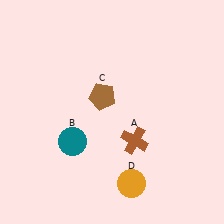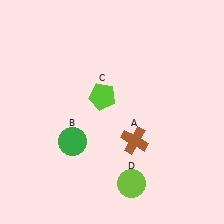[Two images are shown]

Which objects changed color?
B changed from teal to green. C changed from brown to lime. D changed from orange to lime.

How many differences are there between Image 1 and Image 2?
There are 3 differences between the two images.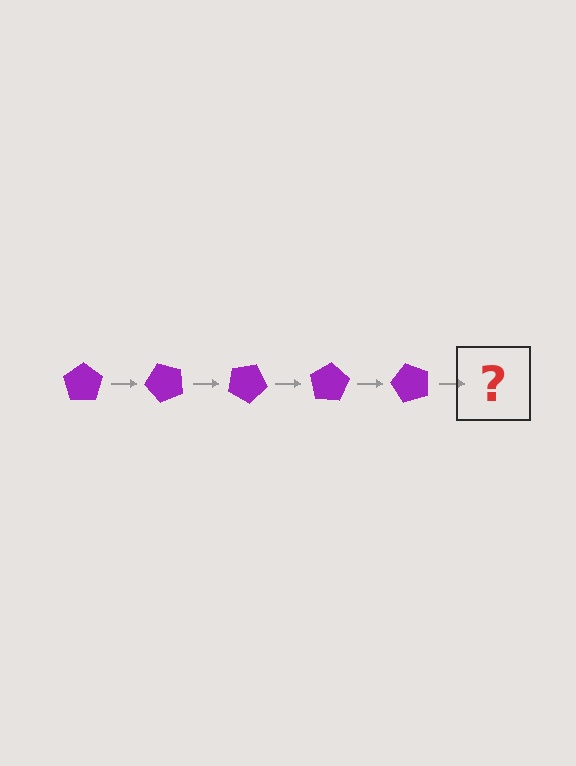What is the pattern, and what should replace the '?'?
The pattern is that the pentagon rotates 50 degrees each step. The '?' should be a purple pentagon rotated 250 degrees.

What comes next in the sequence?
The next element should be a purple pentagon rotated 250 degrees.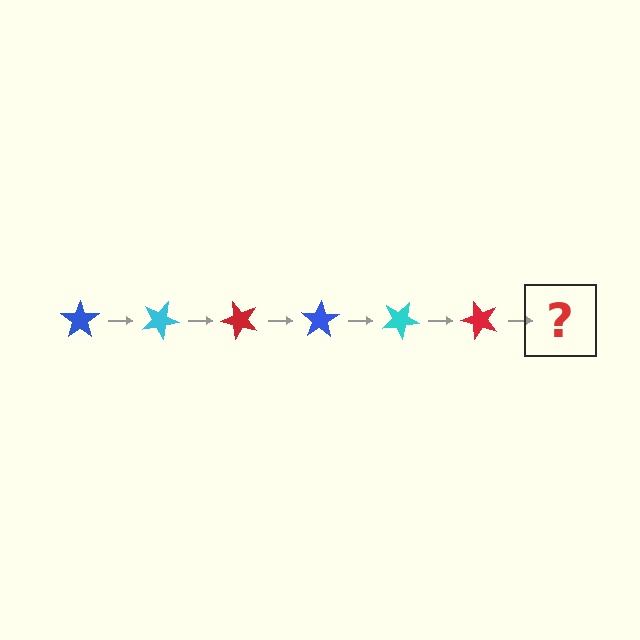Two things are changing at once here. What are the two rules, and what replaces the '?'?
The two rules are that it rotates 25 degrees each step and the color cycles through blue, cyan, and red. The '?' should be a blue star, rotated 150 degrees from the start.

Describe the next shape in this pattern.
It should be a blue star, rotated 150 degrees from the start.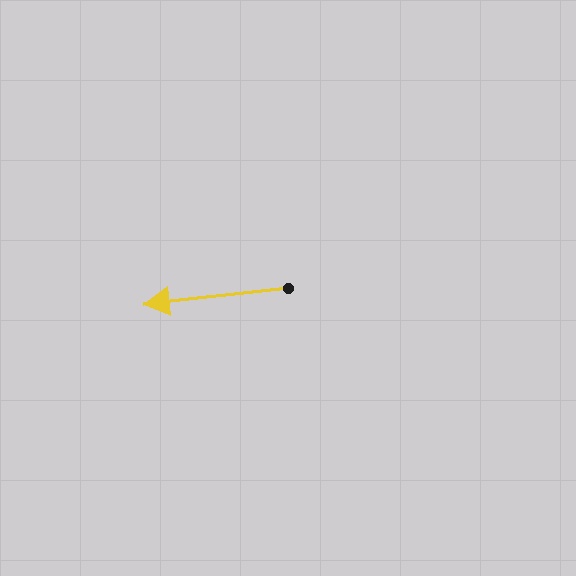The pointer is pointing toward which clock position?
Roughly 9 o'clock.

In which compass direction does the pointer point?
West.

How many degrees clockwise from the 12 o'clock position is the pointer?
Approximately 264 degrees.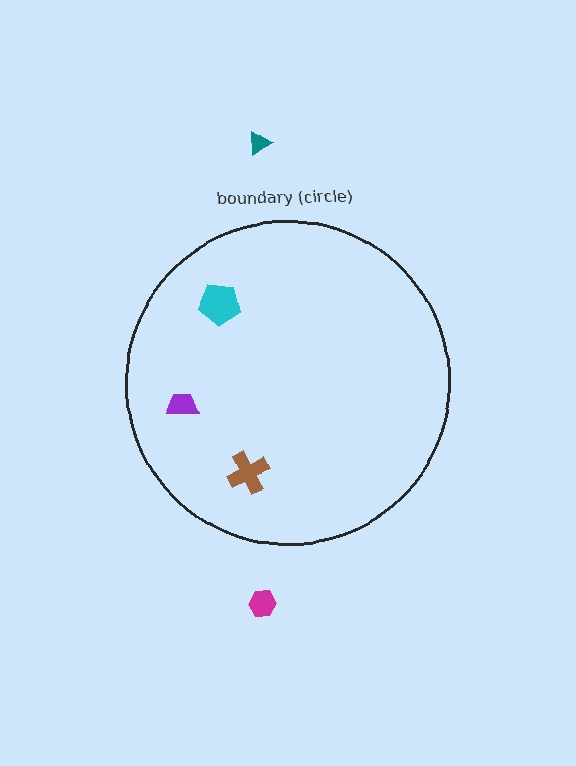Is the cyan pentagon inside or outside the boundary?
Inside.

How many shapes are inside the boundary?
3 inside, 2 outside.